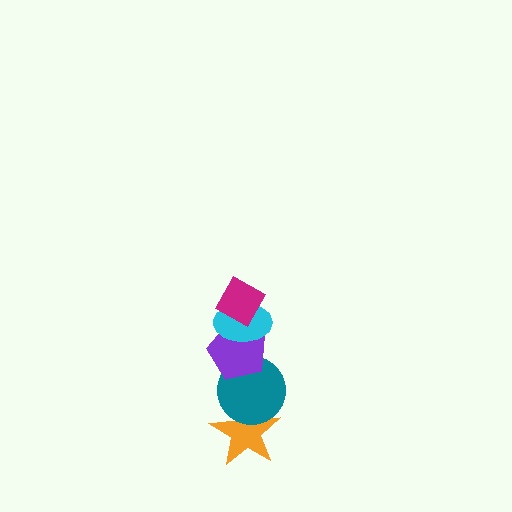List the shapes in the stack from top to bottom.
From top to bottom: the magenta diamond, the cyan ellipse, the purple pentagon, the teal circle, the orange star.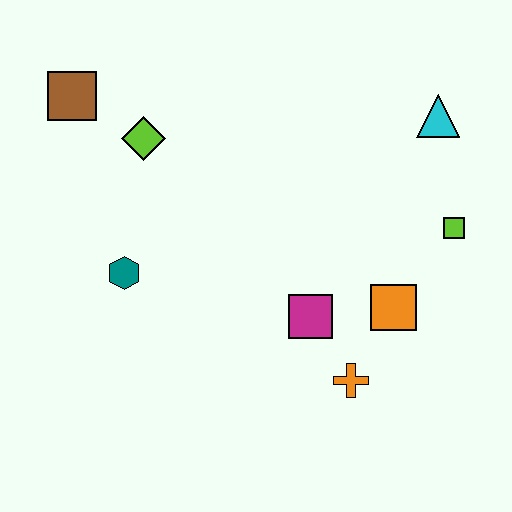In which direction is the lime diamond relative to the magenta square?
The lime diamond is above the magenta square.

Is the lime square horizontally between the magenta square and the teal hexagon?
No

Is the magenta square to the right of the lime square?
No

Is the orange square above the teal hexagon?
No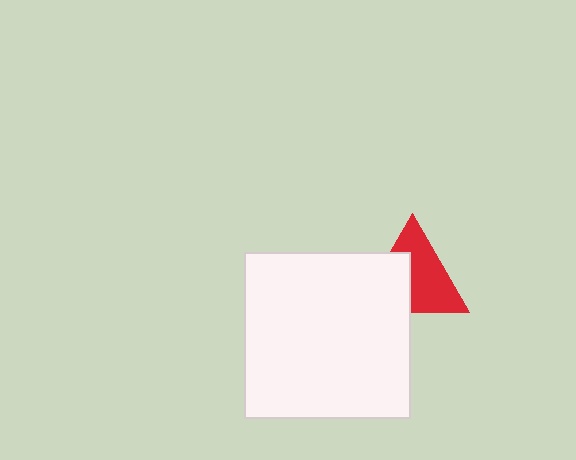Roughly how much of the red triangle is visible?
About half of it is visible (roughly 58%).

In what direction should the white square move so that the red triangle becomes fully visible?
The white square should move toward the lower-left. That is the shortest direction to clear the overlap and leave the red triangle fully visible.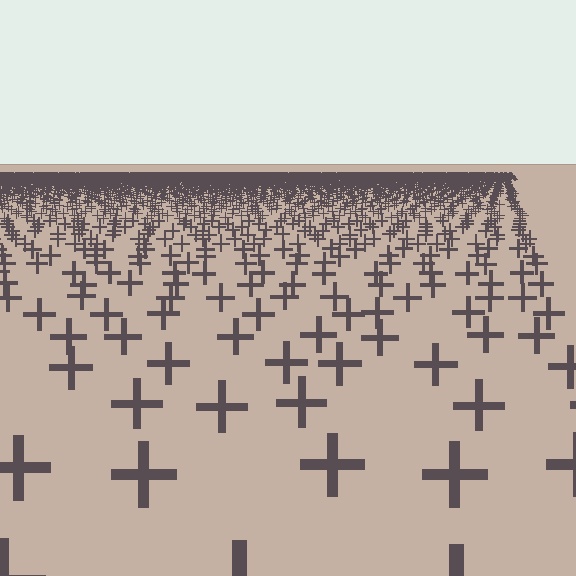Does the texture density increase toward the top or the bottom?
Density increases toward the top.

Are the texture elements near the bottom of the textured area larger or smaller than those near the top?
Larger. Near the bottom, elements are closer to the viewer and appear at a bigger on-screen size.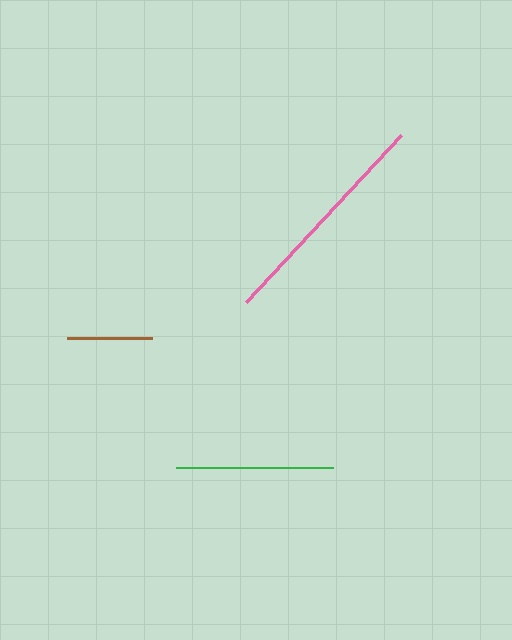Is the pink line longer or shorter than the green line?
The pink line is longer than the green line.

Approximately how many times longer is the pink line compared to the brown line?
The pink line is approximately 2.7 times the length of the brown line.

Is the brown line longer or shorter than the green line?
The green line is longer than the brown line.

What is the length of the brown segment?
The brown segment is approximately 85 pixels long.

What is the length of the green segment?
The green segment is approximately 157 pixels long.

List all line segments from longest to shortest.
From longest to shortest: pink, green, brown.